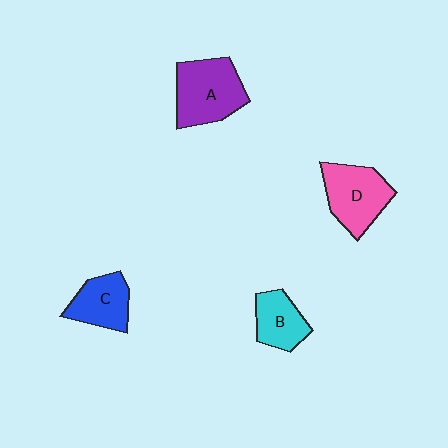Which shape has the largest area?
Shape A (purple).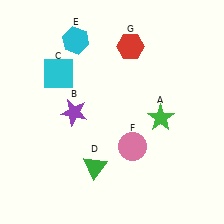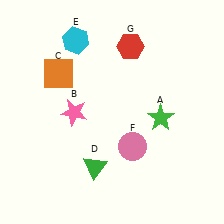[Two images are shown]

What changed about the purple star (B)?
In Image 1, B is purple. In Image 2, it changed to pink.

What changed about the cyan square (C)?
In Image 1, C is cyan. In Image 2, it changed to orange.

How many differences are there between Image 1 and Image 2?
There are 2 differences between the two images.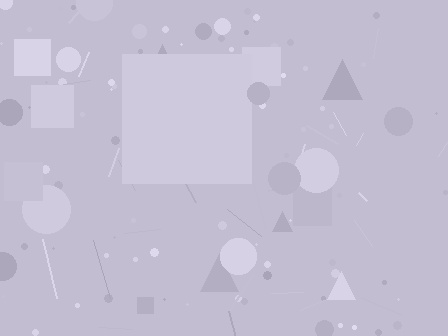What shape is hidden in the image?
A square is hidden in the image.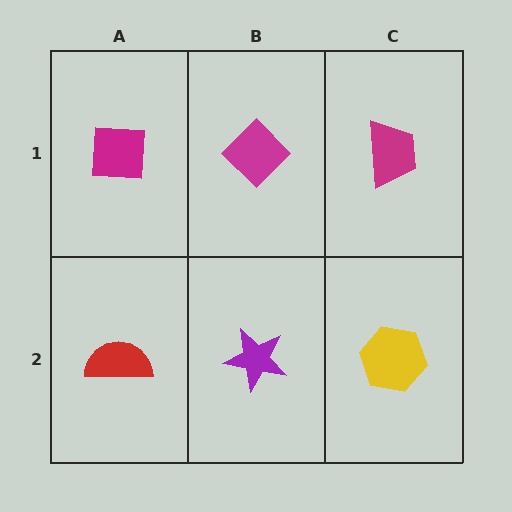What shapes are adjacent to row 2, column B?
A magenta diamond (row 1, column B), a red semicircle (row 2, column A), a yellow hexagon (row 2, column C).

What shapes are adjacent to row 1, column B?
A purple star (row 2, column B), a magenta square (row 1, column A), a magenta trapezoid (row 1, column C).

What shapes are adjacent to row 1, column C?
A yellow hexagon (row 2, column C), a magenta diamond (row 1, column B).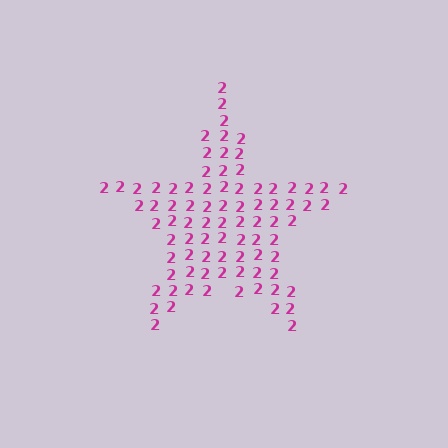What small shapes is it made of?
It is made of small digit 2's.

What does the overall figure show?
The overall figure shows a star.